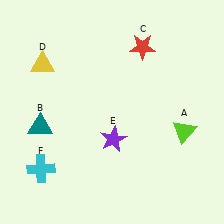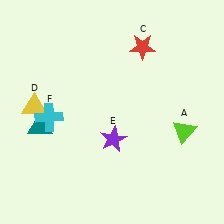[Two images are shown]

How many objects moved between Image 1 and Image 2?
2 objects moved between the two images.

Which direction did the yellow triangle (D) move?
The yellow triangle (D) moved down.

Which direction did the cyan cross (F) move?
The cyan cross (F) moved up.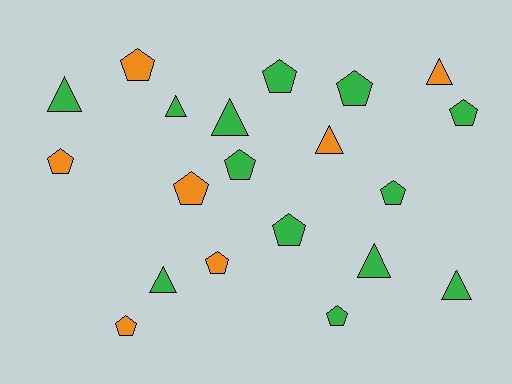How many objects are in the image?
There are 20 objects.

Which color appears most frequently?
Green, with 13 objects.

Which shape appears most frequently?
Pentagon, with 12 objects.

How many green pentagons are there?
There are 7 green pentagons.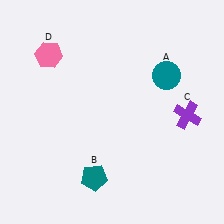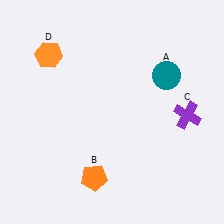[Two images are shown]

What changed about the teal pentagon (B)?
In Image 1, B is teal. In Image 2, it changed to orange.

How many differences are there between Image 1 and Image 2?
There are 2 differences between the two images.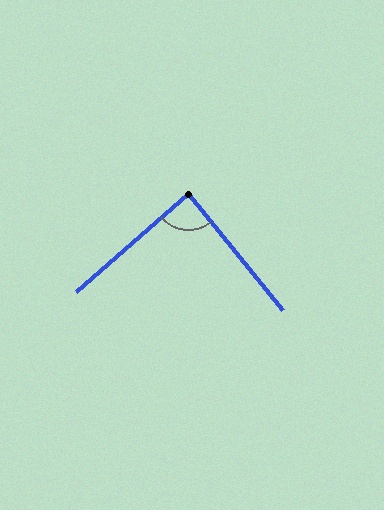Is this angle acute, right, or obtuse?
It is approximately a right angle.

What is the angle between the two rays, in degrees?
Approximately 87 degrees.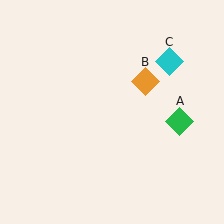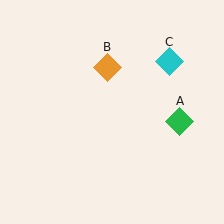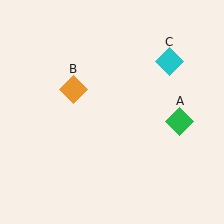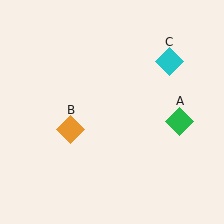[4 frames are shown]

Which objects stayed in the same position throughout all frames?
Green diamond (object A) and cyan diamond (object C) remained stationary.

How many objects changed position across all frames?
1 object changed position: orange diamond (object B).